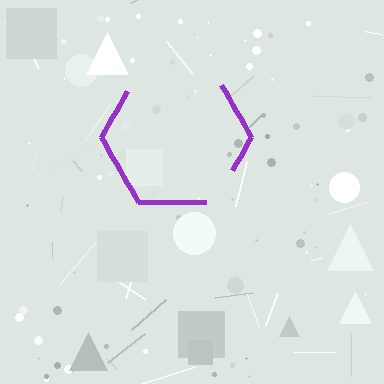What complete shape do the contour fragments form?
The contour fragments form a hexagon.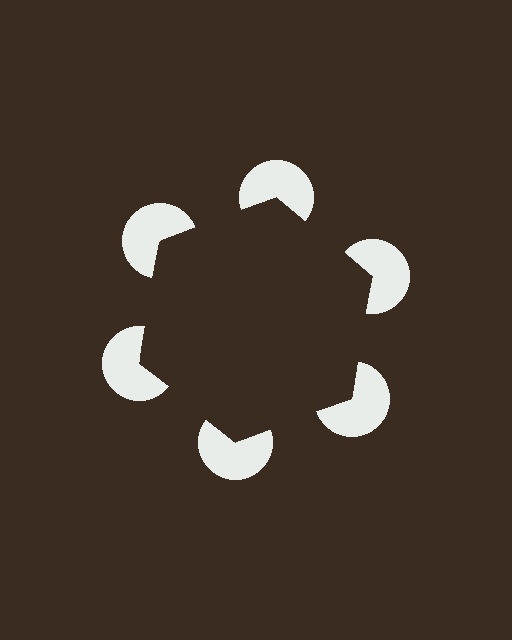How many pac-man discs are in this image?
There are 6 — one at each vertex of the illusory hexagon.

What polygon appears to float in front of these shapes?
An illusory hexagon — its edges are inferred from the aligned wedge cuts in the pac-man discs, not physically drawn.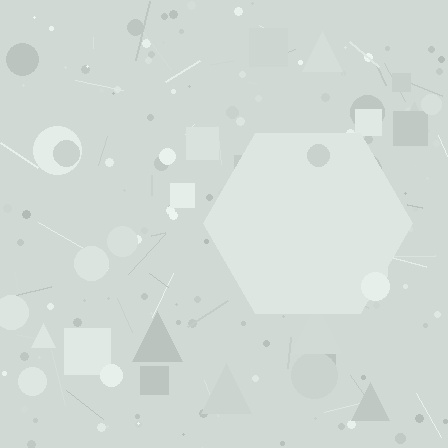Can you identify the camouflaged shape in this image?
The camouflaged shape is a hexagon.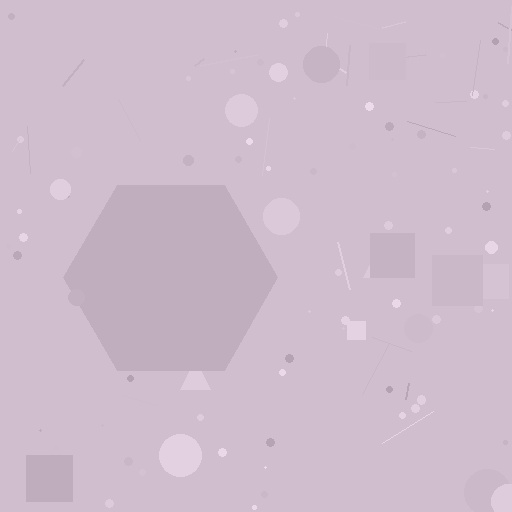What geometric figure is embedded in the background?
A hexagon is embedded in the background.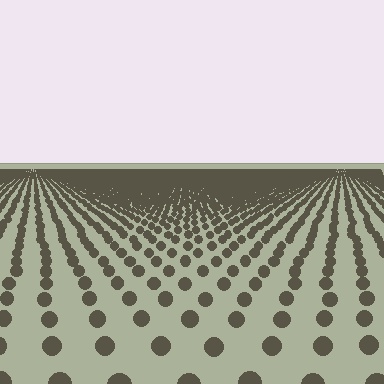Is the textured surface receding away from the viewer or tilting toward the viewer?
The surface is receding away from the viewer. Texture elements get smaller and denser toward the top.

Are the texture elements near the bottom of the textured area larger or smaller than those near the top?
Larger. Near the bottom, elements are closer to the viewer and appear at a bigger on-screen size.